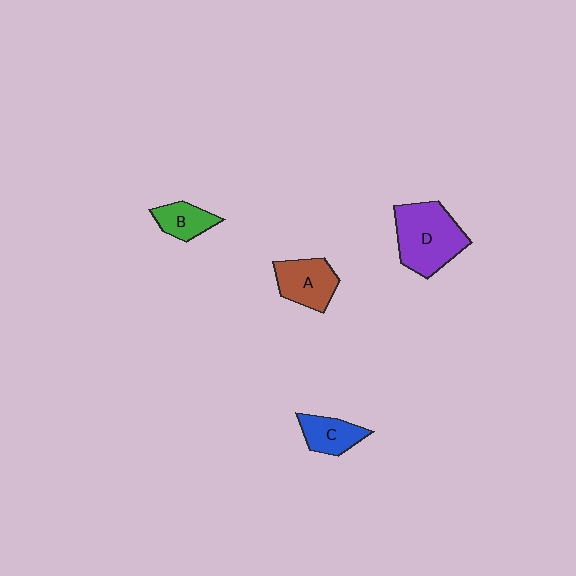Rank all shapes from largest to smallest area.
From largest to smallest: D (purple), A (brown), C (blue), B (green).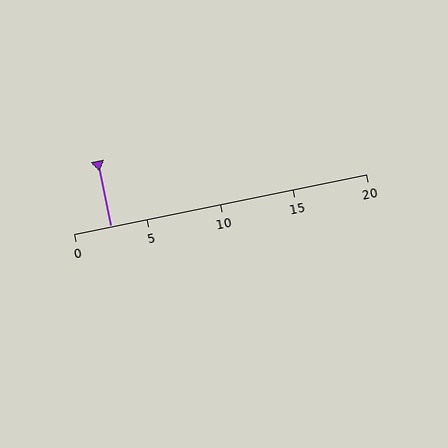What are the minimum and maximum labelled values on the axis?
The axis runs from 0 to 20.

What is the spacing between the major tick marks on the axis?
The major ticks are spaced 5 apart.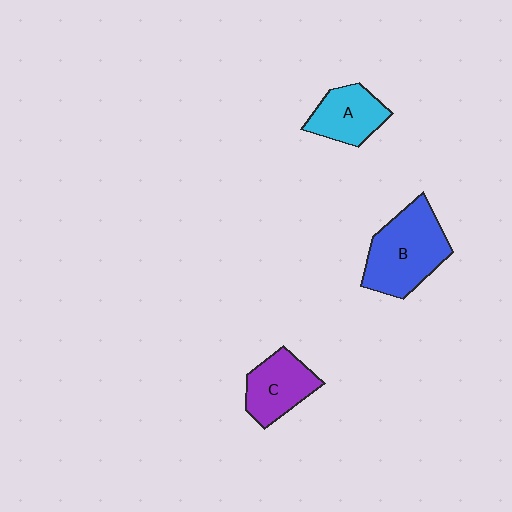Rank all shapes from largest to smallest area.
From largest to smallest: B (blue), C (purple), A (cyan).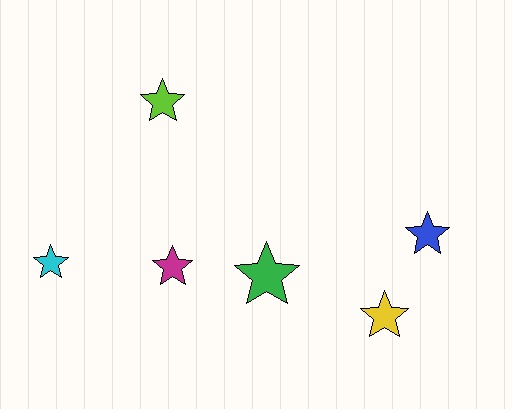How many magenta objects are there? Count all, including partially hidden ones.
There is 1 magenta object.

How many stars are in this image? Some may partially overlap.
There are 6 stars.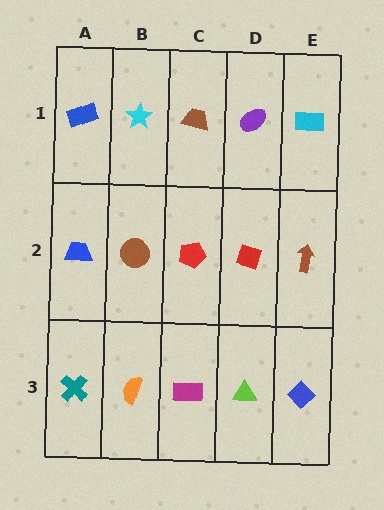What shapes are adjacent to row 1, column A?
A blue trapezoid (row 2, column A), a cyan star (row 1, column B).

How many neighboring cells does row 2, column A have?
3.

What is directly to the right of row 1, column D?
A cyan rectangle.